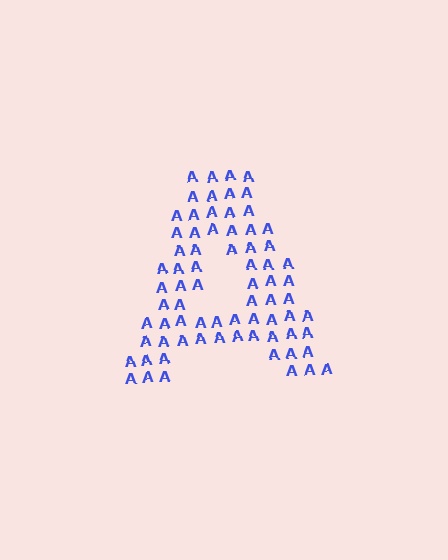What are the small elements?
The small elements are letter A's.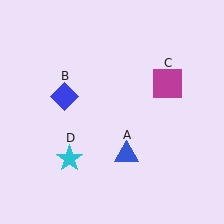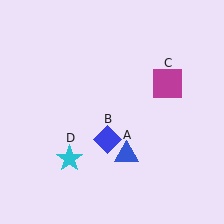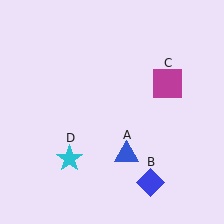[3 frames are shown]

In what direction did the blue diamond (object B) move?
The blue diamond (object B) moved down and to the right.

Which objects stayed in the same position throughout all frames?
Blue triangle (object A) and magenta square (object C) and cyan star (object D) remained stationary.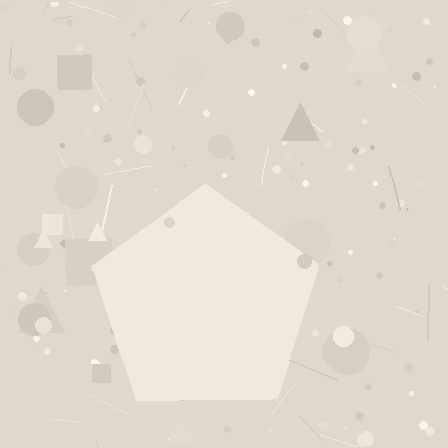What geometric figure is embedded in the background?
A pentagon is embedded in the background.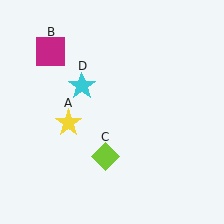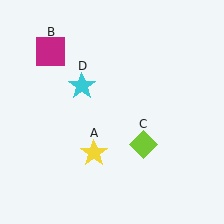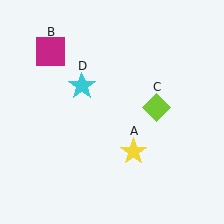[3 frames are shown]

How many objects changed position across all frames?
2 objects changed position: yellow star (object A), lime diamond (object C).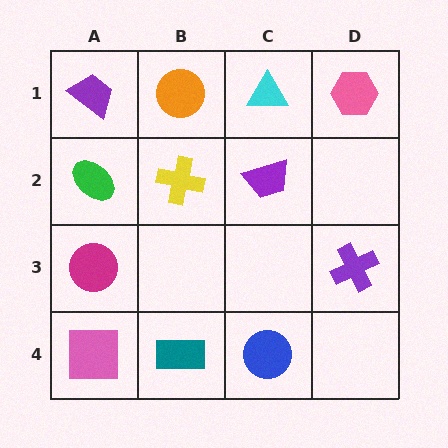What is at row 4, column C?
A blue circle.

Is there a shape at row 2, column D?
No, that cell is empty.